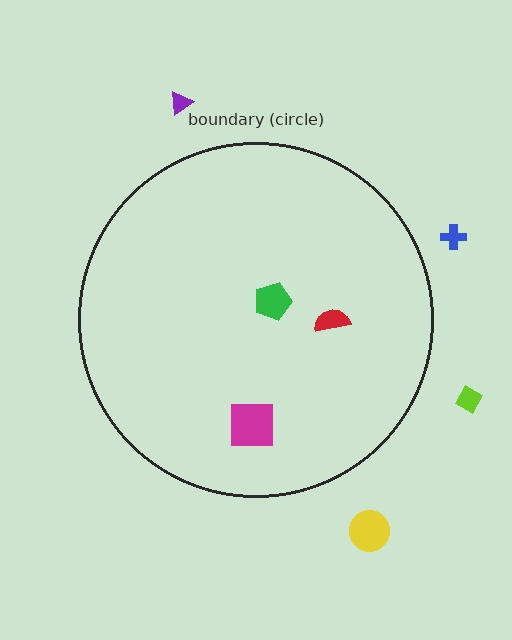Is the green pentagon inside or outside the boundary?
Inside.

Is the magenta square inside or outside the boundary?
Inside.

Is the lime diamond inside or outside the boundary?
Outside.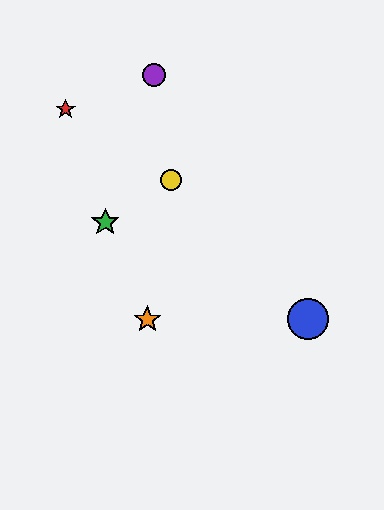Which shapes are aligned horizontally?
The blue circle, the orange star are aligned horizontally.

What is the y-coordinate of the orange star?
The orange star is at y≈319.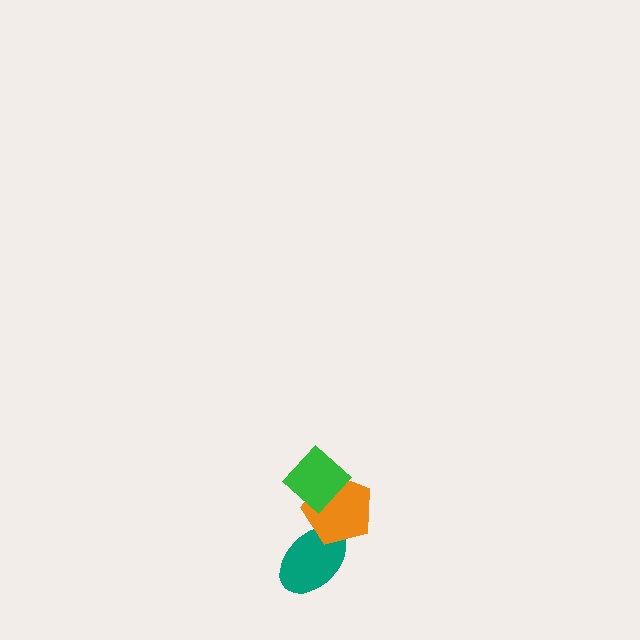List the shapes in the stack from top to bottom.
From top to bottom: the green diamond, the orange pentagon, the teal ellipse.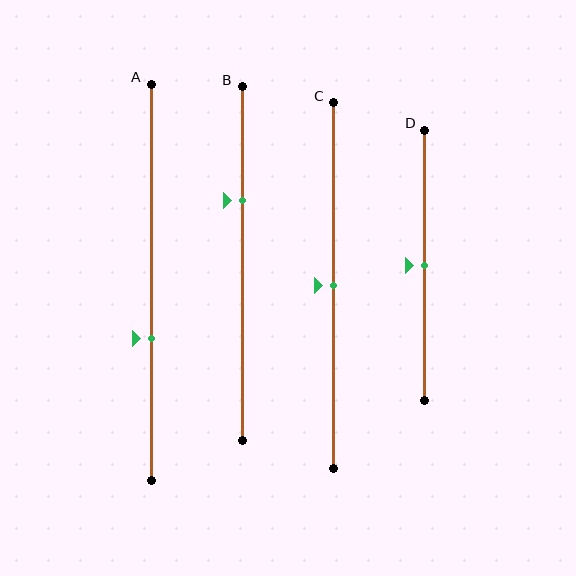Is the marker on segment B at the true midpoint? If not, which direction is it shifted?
No, the marker on segment B is shifted upward by about 18% of the segment length.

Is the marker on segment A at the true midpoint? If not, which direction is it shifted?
No, the marker on segment A is shifted downward by about 14% of the segment length.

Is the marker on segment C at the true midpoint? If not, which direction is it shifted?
Yes, the marker on segment C is at the true midpoint.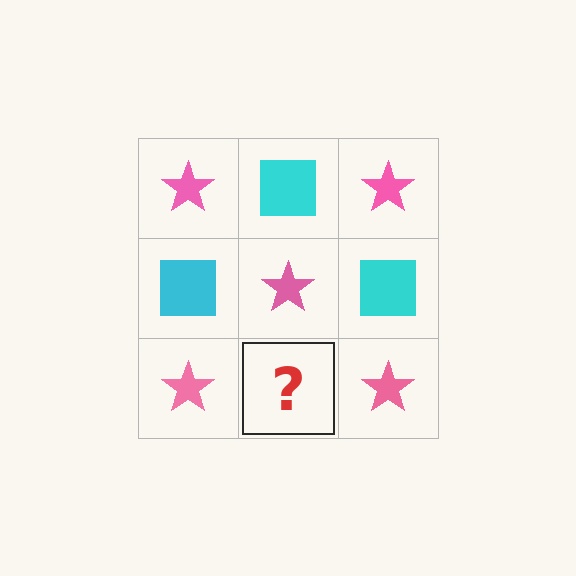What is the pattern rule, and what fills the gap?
The rule is that it alternates pink star and cyan square in a checkerboard pattern. The gap should be filled with a cyan square.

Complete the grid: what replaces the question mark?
The question mark should be replaced with a cyan square.